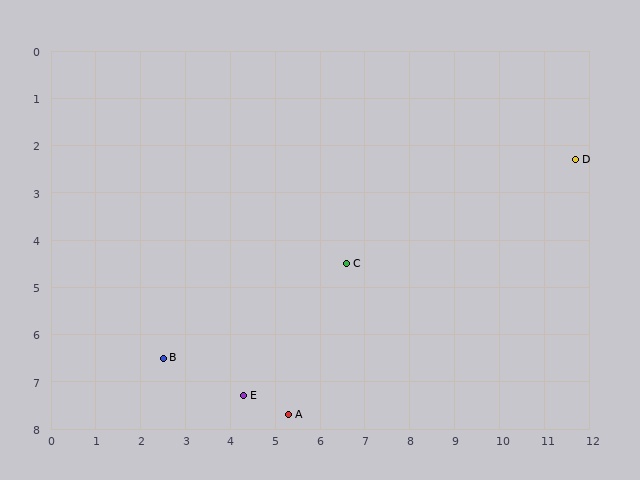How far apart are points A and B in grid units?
Points A and B are about 3.0 grid units apart.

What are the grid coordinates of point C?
Point C is at approximately (6.6, 4.5).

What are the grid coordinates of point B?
Point B is at approximately (2.5, 6.5).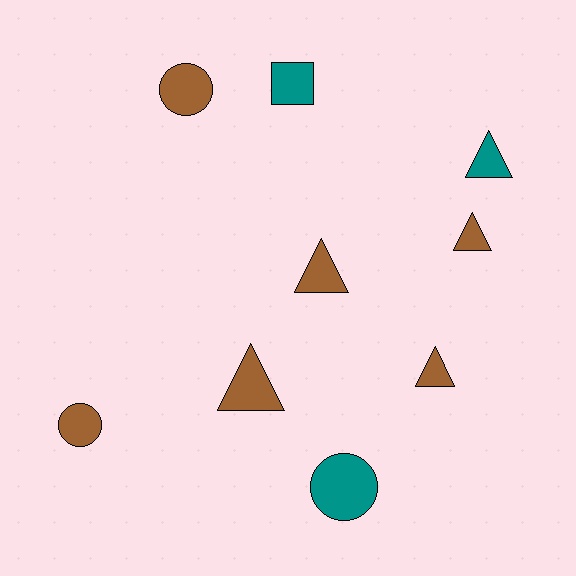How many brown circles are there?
There are 2 brown circles.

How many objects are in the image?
There are 9 objects.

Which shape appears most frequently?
Triangle, with 5 objects.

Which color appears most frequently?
Brown, with 6 objects.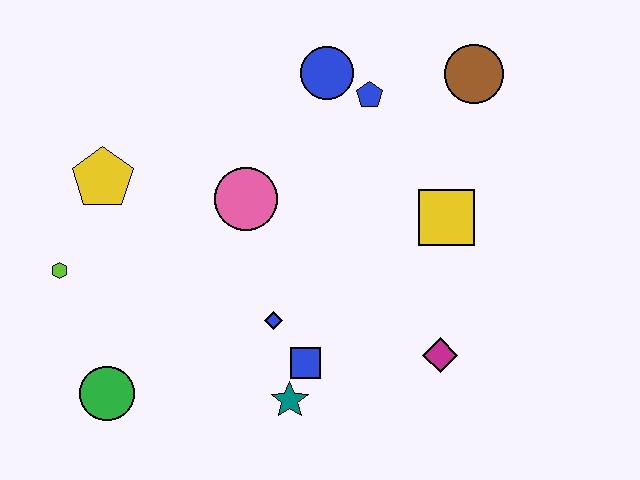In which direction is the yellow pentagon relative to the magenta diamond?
The yellow pentagon is to the left of the magenta diamond.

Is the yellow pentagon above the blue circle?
No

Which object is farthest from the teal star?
The brown circle is farthest from the teal star.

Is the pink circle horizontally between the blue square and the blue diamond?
No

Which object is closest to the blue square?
The teal star is closest to the blue square.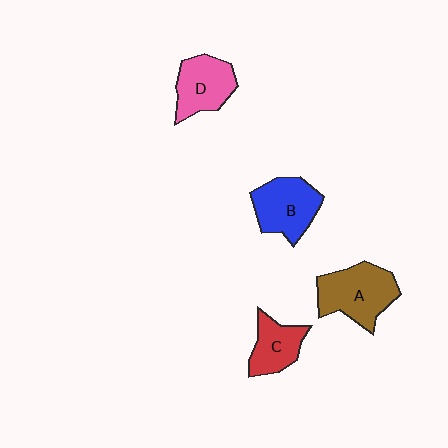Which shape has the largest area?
Shape A (brown).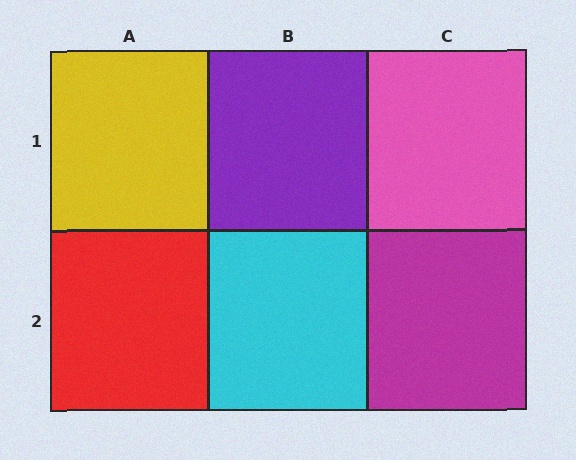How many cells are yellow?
1 cell is yellow.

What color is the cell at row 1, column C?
Pink.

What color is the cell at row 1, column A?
Yellow.